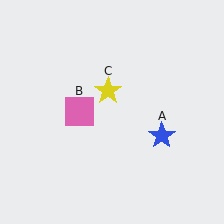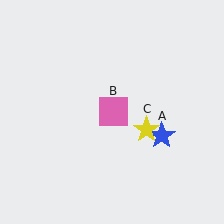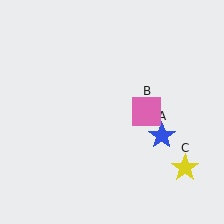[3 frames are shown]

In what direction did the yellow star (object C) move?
The yellow star (object C) moved down and to the right.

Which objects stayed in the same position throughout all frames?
Blue star (object A) remained stationary.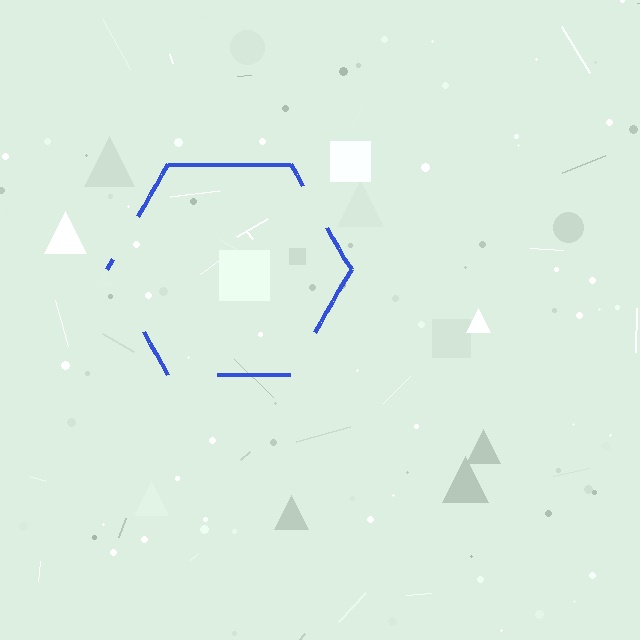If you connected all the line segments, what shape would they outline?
They would outline a hexagon.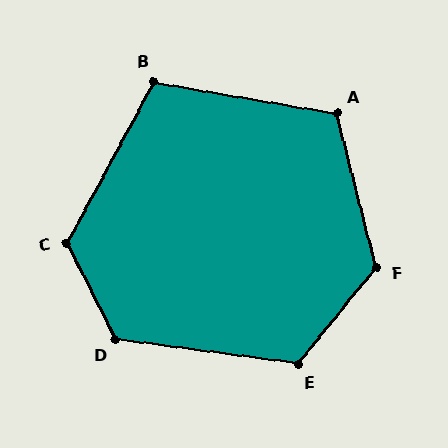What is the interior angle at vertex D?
Approximately 124 degrees (obtuse).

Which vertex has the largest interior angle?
F, at approximately 127 degrees.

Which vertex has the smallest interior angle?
B, at approximately 109 degrees.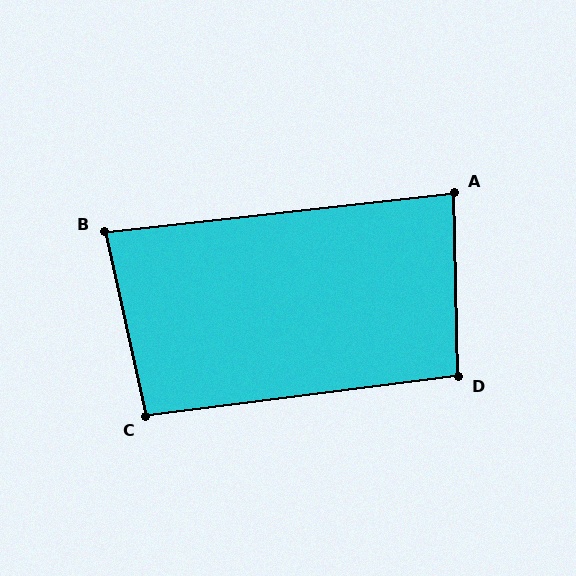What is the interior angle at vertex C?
Approximately 95 degrees (obtuse).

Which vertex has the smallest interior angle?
B, at approximately 84 degrees.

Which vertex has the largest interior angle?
D, at approximately 96 degrees.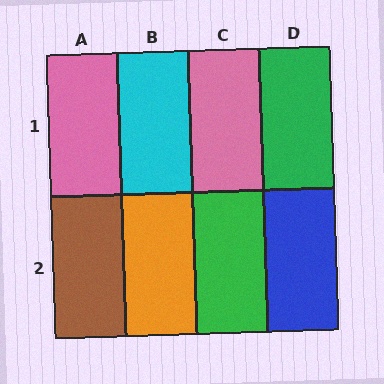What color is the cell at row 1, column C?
Pink.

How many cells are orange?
1 cell is orange.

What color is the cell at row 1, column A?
Pink.